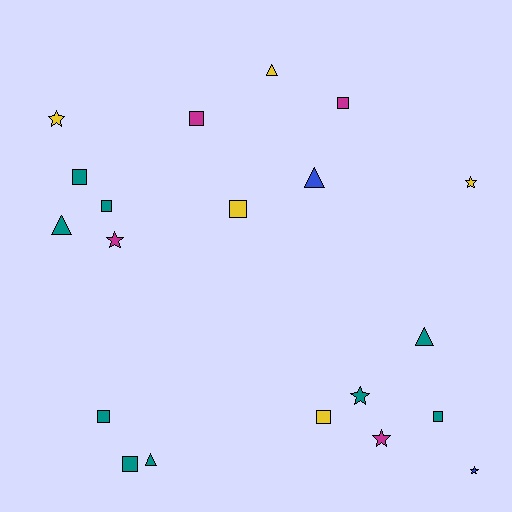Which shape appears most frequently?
Square, with 9 objects.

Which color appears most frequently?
Teal, with 9 objects.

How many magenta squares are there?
There are 2 magenta squares.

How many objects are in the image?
There are 20 objects.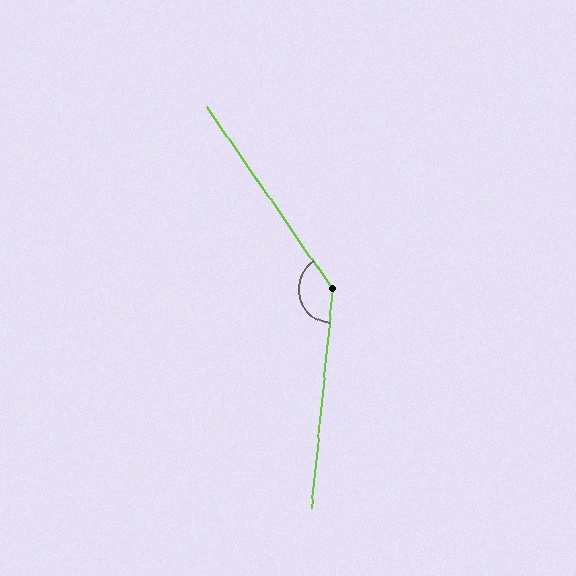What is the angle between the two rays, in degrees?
Approximately 140 degrees.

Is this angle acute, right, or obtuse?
It is obtuse.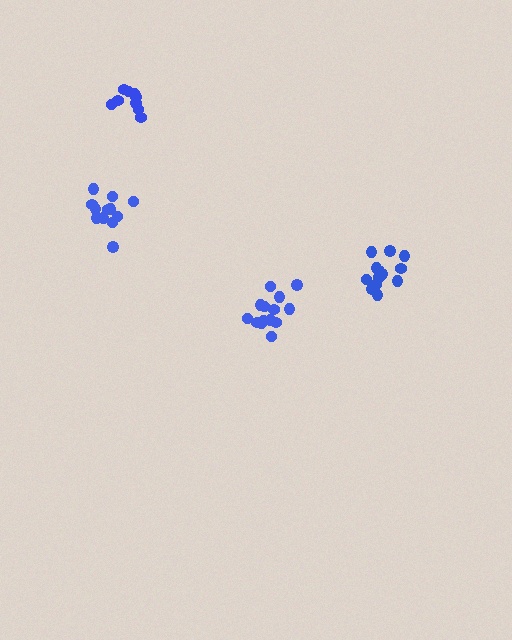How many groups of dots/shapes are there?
There are 4 groups.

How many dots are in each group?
Group 1: 9 dots, Group 2: 14 dots, Group 3: 13 dots, Group 4: 12 dots (48 total).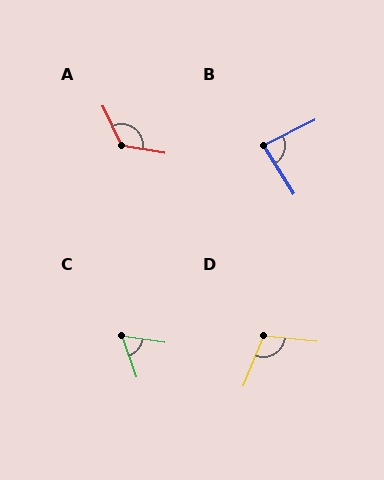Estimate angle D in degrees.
Approximately 106 degrees.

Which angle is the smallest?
C, at approximately 62 degrees.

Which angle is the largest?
A, at approximately 125 degrees.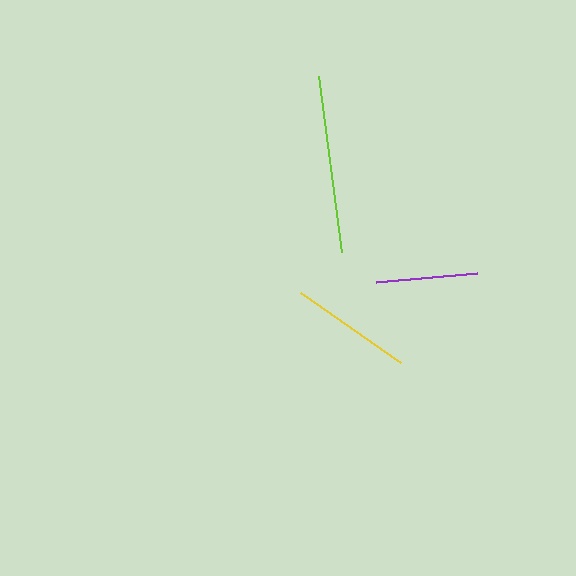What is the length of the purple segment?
The purple segment is approximately 101 pixels long.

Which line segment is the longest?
The lime line is the longest at approximately 178 pixels.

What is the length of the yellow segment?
The yellow segment is approximately 122 pixels long.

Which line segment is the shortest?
The purple line is the shortest at approximately 101 pixels.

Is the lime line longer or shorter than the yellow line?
The lime line is longer than the yellow line.